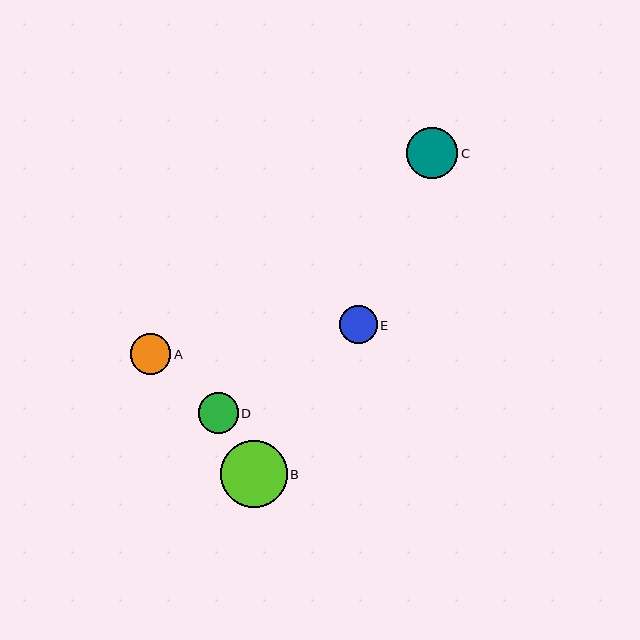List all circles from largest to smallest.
From largest to smallest: B, C, A, D, E.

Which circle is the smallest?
Circle E is the smallest with a size of approximately 38 pixels.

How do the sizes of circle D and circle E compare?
Circle D and circle E are approximately the same size.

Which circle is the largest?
Circle B is the largest with a size of approximately 66 pixels.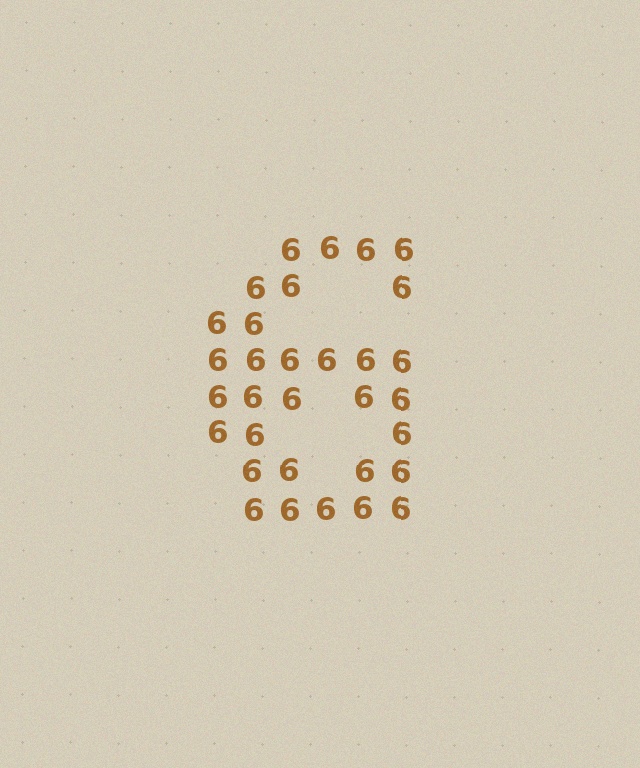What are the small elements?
The small elements are digit 6's.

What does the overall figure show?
The overall figure shows the digit 6.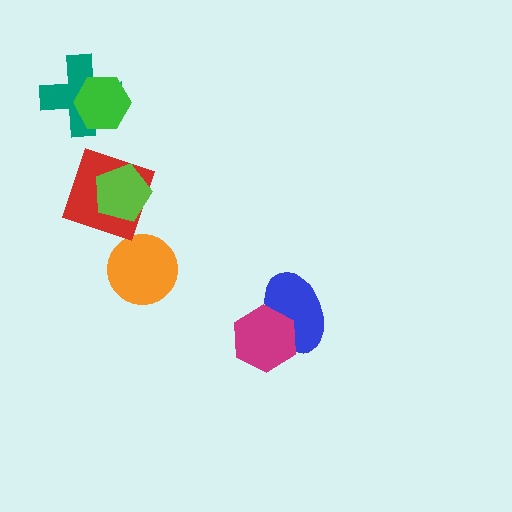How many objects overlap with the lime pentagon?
1 object overlaps with the lime pentagon.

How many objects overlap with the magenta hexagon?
1 object overlaps with the magenta hexagon.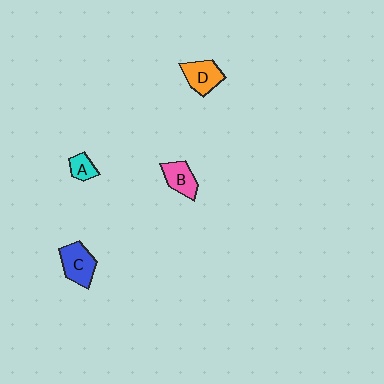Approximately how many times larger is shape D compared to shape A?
Approximately 1.9 times.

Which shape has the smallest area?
Shape A (cyan).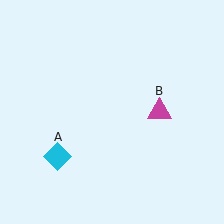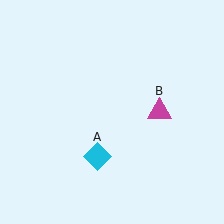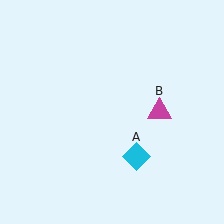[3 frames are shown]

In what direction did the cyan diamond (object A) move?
The cyan diamond (object A) moved right.